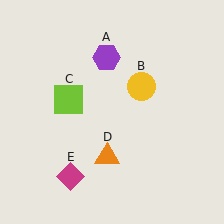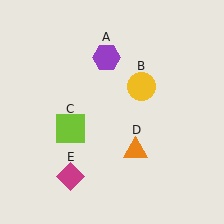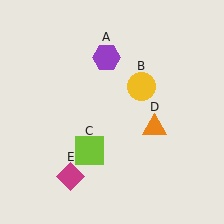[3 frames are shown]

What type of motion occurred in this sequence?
The lime square (object C), orange triangle (object D) rotated counterclockwise around the center of the scene.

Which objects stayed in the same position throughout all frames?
Purple hexagon (object A) and yellow circle (object B) and magenta diamond (object E) remained stationary.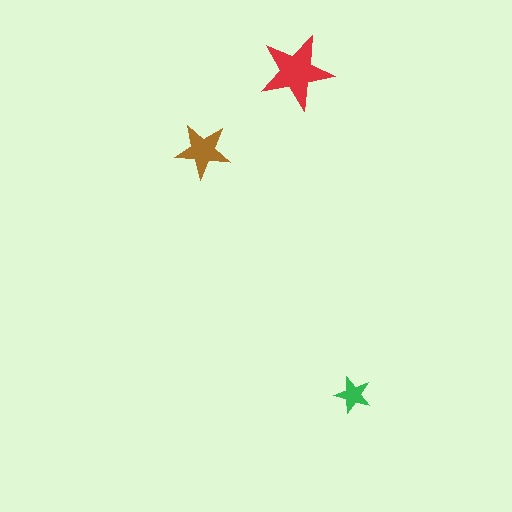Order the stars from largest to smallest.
the red one, the brown one, the green one.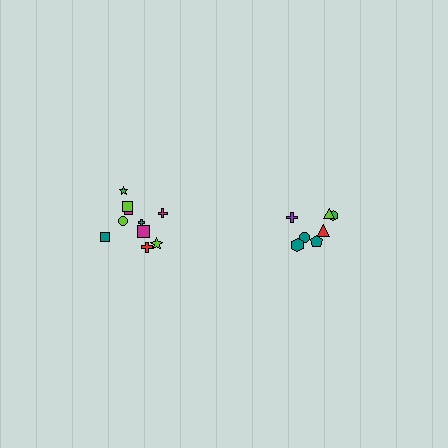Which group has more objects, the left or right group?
The left group.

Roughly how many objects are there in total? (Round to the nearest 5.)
Roughly 15 objects in total.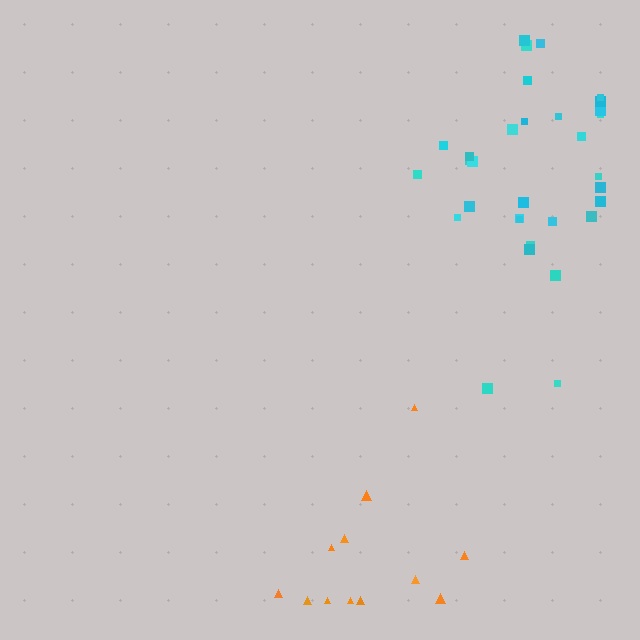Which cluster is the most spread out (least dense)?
Orange.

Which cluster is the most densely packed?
Cyan.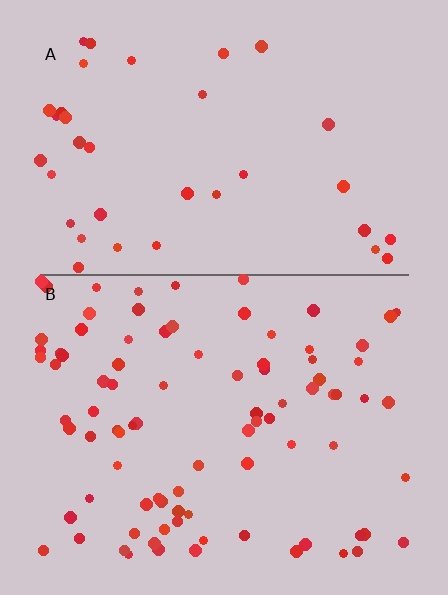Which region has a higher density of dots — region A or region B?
B (the bottom).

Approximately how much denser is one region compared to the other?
Approximately 2.4× — region B over region A.